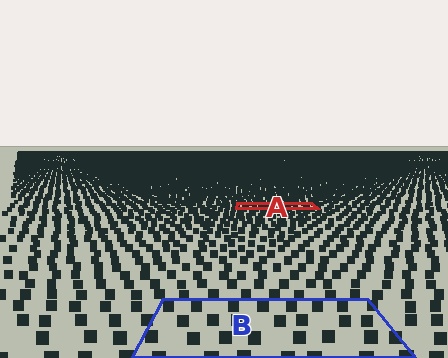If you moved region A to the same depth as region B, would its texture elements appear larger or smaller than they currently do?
They would appear larger. At a closer depth, the same texture elements are projected at a bigger on-screen size.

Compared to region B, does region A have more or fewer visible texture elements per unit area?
Region A has more texture elements per unit area — they are packed more densely because it is farther away.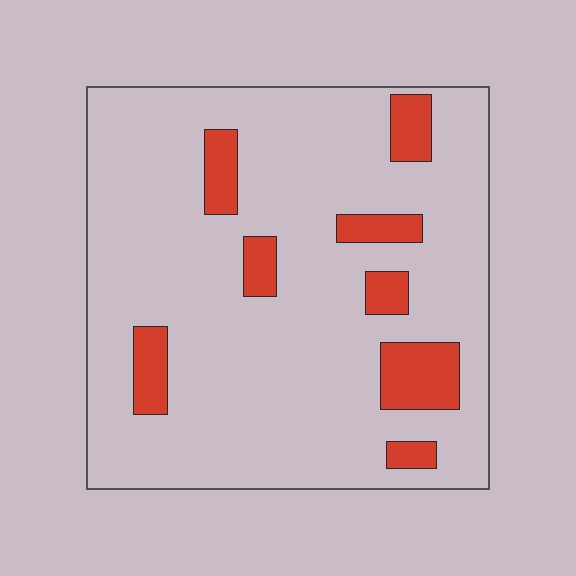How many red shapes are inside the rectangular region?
8.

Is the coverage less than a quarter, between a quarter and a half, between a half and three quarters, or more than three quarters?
Less than a quarter.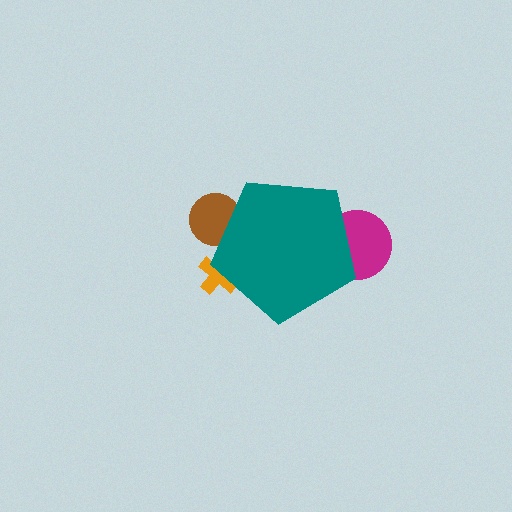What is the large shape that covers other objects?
A teal pentagon.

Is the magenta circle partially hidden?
Yes, the magenta circle is partially hidden behind the teal pentagon.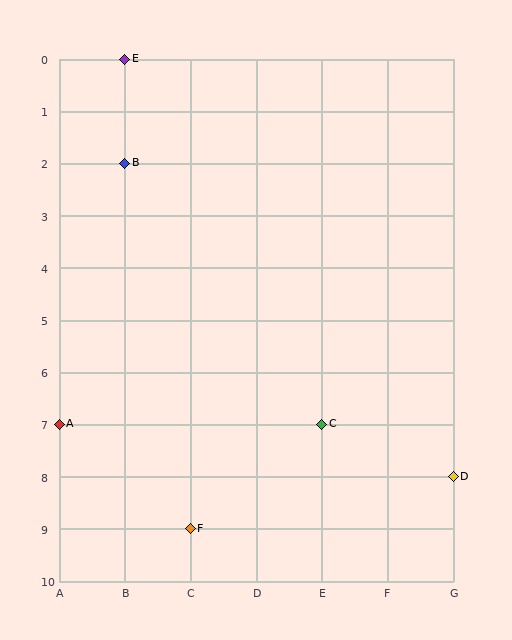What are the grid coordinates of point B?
Point B is at grid coordinates (B, 2).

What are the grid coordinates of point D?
Point D is at grid coordinates (G, 8).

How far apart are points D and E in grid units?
Points D and E are 5 columns and 8 rows apart (about 9.4 grid units diagonally).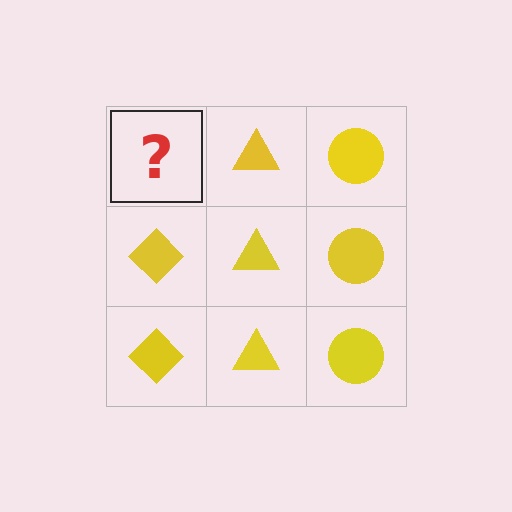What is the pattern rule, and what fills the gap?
The rule is that each column has a consistent shape. The gap should be filled with a yellow diamond.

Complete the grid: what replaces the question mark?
The question mark should be replaced with a yellow diamond.